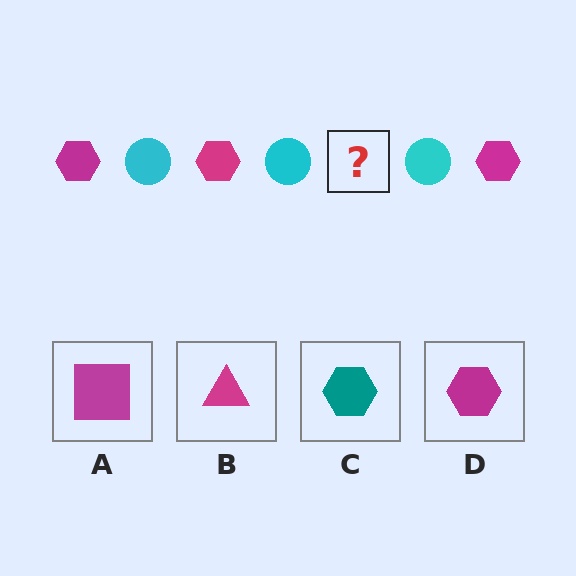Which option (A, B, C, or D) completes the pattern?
D.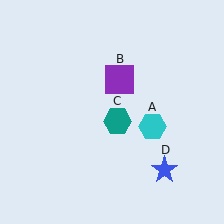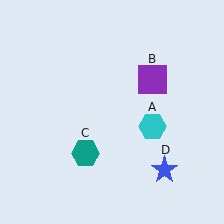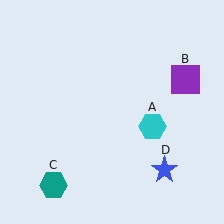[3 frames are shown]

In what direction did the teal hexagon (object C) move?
The teal hexagon (object C) moved down and to the left.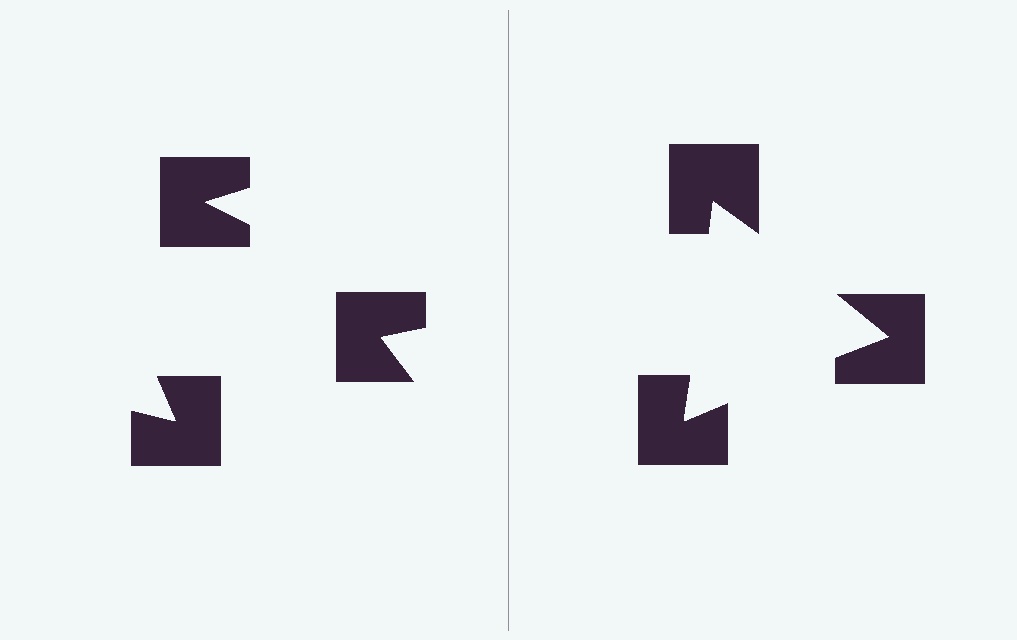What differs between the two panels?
The notched squares are positioned identically on both sides; only the wedge orientations differ. On the right they align to a triangle; on the left they are misaligned.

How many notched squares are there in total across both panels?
6 — 3 on each side.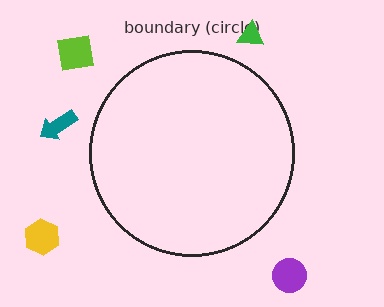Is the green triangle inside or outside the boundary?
Outside.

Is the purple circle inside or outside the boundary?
Outside.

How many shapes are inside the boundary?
0 inside, 5 outside.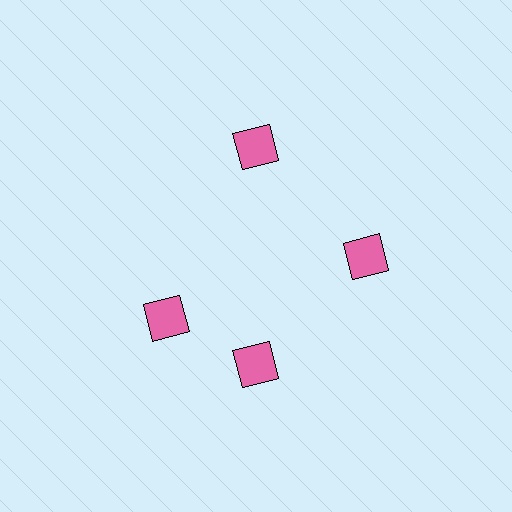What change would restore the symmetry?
The symmetry would be restored by rotating it back into even spacing with its neighbors so that all 4 squares sit at equal angles and equal distance from the center.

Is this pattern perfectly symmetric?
No. The 4 pink squares are arranged in a ring, but one element near the 9 o'clock position is rotated out of alignment along the ring, breaking the 4-fold rotational symmetry.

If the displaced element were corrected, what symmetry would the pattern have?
It would have 4-fold rotational symmetry — the pattern would map onto itself every 90 degrees.